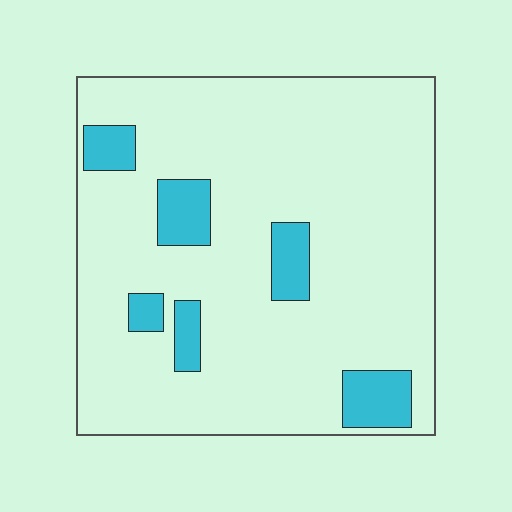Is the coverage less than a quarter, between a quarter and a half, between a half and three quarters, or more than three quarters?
Less than a quarter.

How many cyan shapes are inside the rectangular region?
6.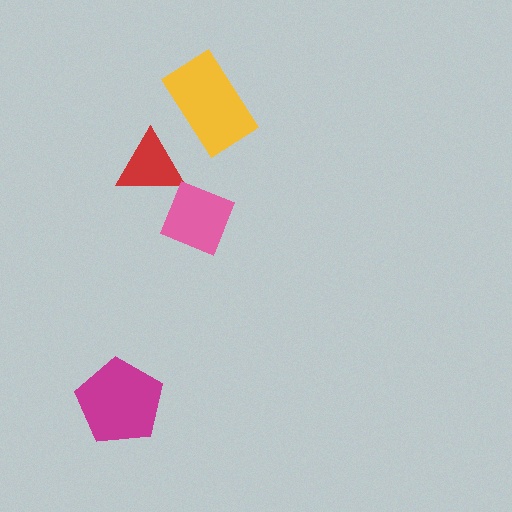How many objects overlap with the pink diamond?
1 object overlaps with the pink diamond.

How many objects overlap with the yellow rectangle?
0 objects overlap with the yellow rectangle.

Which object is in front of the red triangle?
The pink diamond is in front of the red triangle.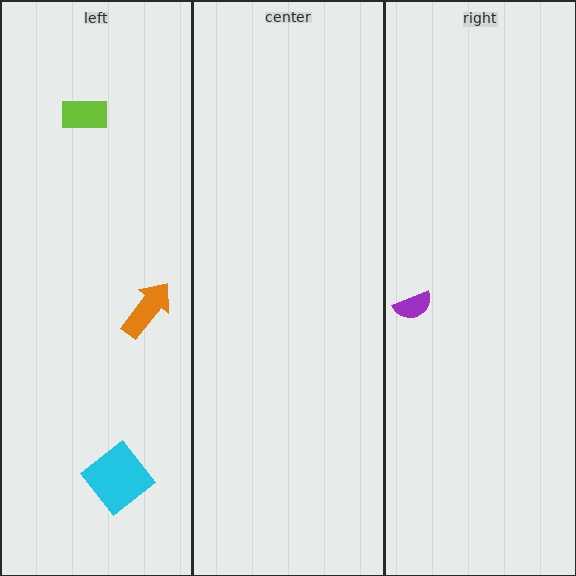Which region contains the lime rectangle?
The left region.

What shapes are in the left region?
The cyan diamond, the orange arrow, the lime rectangle.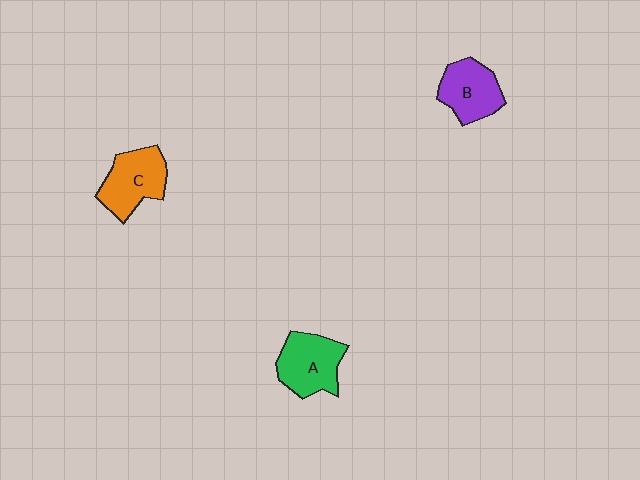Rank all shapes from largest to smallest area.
From largest to smallest: A (green), C (orange), B (purple).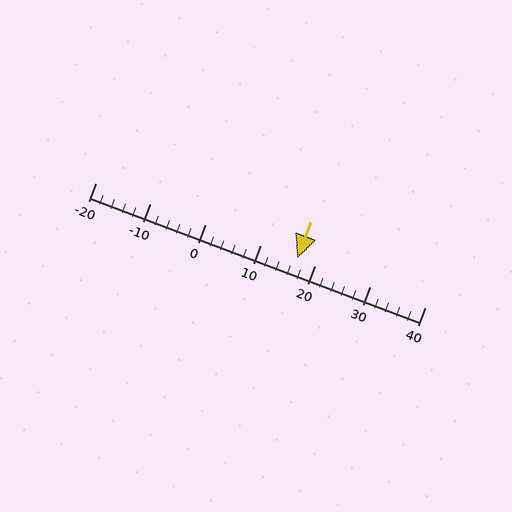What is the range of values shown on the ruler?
The ruler shows values from -20 to 40.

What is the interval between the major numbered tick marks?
The major tick marks are spaced 10 units apart.